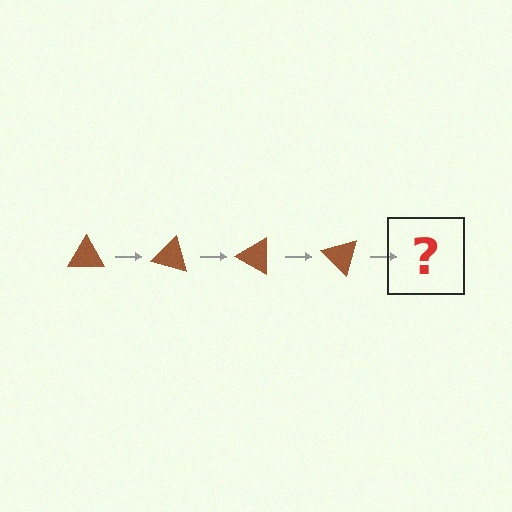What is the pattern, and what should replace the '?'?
The pattern is that the triangle rotates 15 degrees each step. The '?' should be a brown triangle rotated 60 degrees.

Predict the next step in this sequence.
The next step is a brown triangle rotated 60 degrees.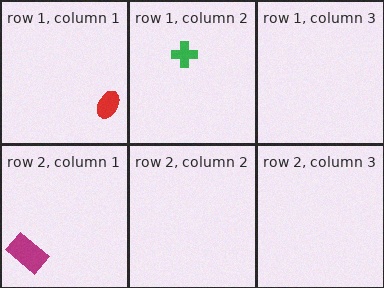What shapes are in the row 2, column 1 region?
The magenta rectangle.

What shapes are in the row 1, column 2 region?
The green cross.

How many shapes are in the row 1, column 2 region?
1.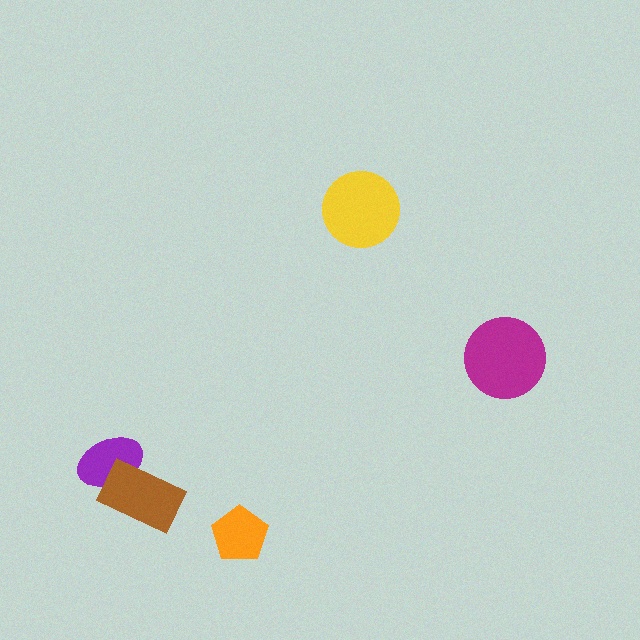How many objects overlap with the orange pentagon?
0 objects overlap with the orange pentagon.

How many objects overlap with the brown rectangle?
1 object overlaps with the brown rectangle.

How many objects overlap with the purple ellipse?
1 object overlaps with the purple ellipse.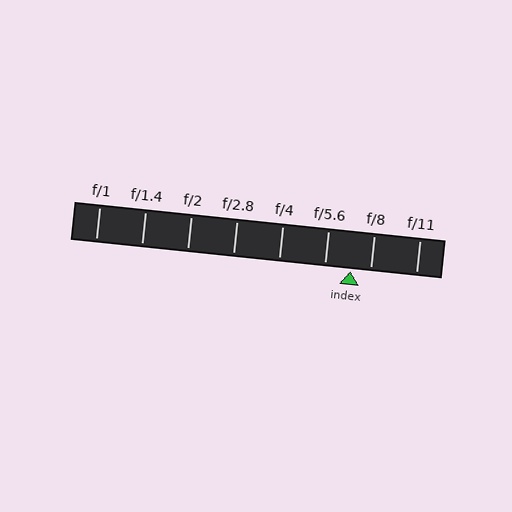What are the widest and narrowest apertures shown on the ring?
The widest aperture shown is f/1 and the narrowest is f/11.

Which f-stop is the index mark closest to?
The index mark is closest to f/8.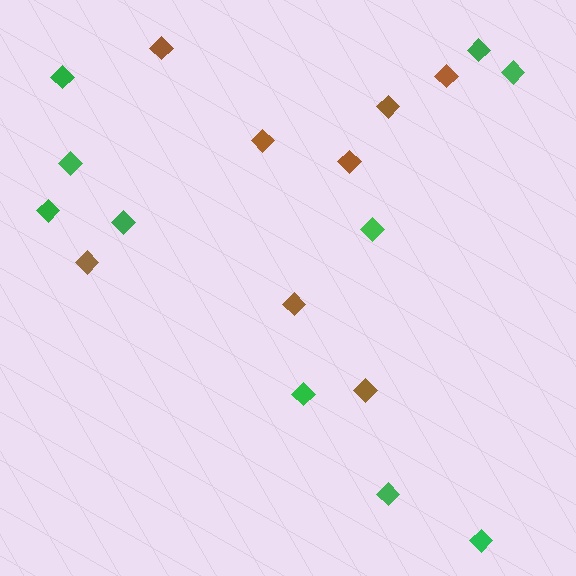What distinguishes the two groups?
There are 2 groups: one group of green diamonds (10) and one group of brown diamonds (8).